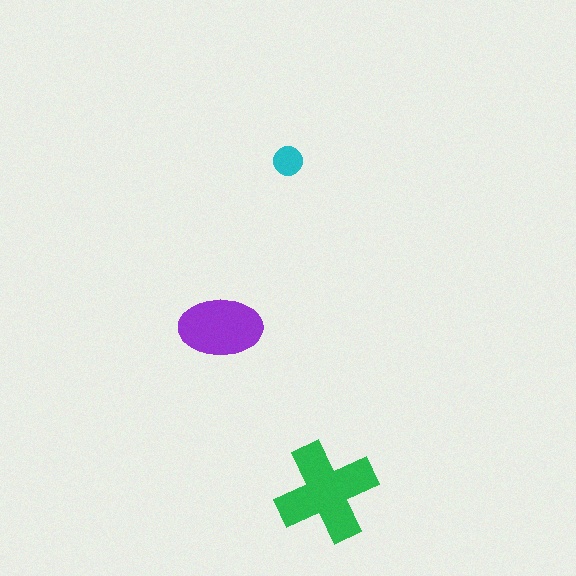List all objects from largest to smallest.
The green cross, the purple ellipse, the cyan circle.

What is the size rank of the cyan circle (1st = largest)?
3rd.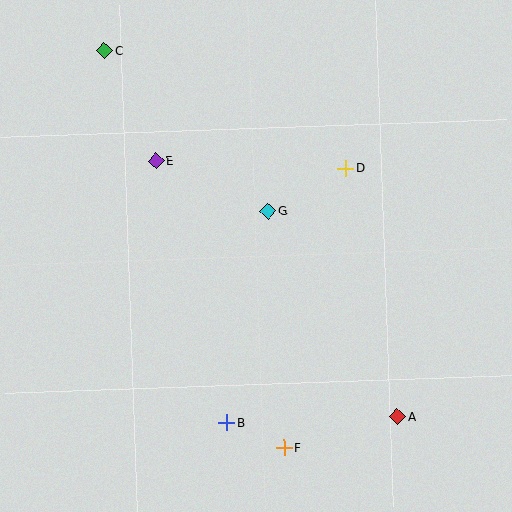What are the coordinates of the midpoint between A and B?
The midpoint between A and B is at (312, 420).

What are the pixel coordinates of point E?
Point E is at (156, 161).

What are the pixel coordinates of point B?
Point B is at (227, 423).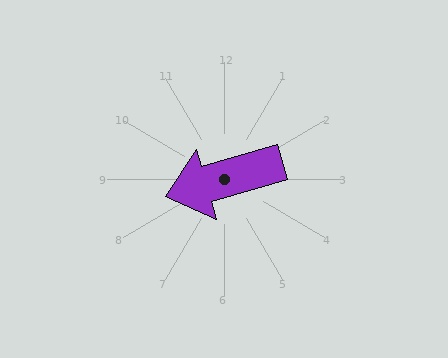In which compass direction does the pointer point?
West.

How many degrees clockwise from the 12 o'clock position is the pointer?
Approximately 254 degrees.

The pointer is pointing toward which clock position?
Roughly 8 o'clock.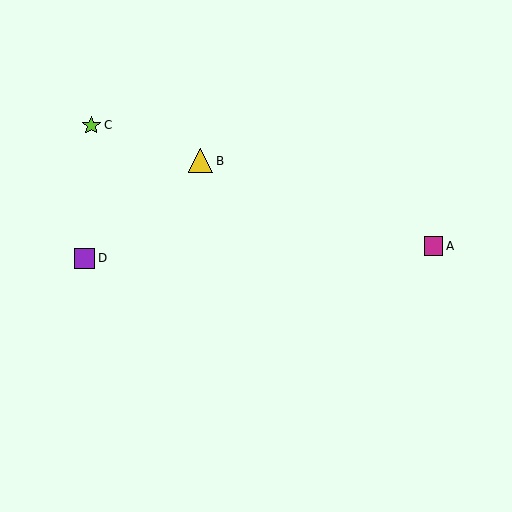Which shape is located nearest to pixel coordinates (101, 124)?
The lime star (labeled C) at (91, 125) is nearest to that location.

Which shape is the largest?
The yellow triangle (labeled B) is the largest.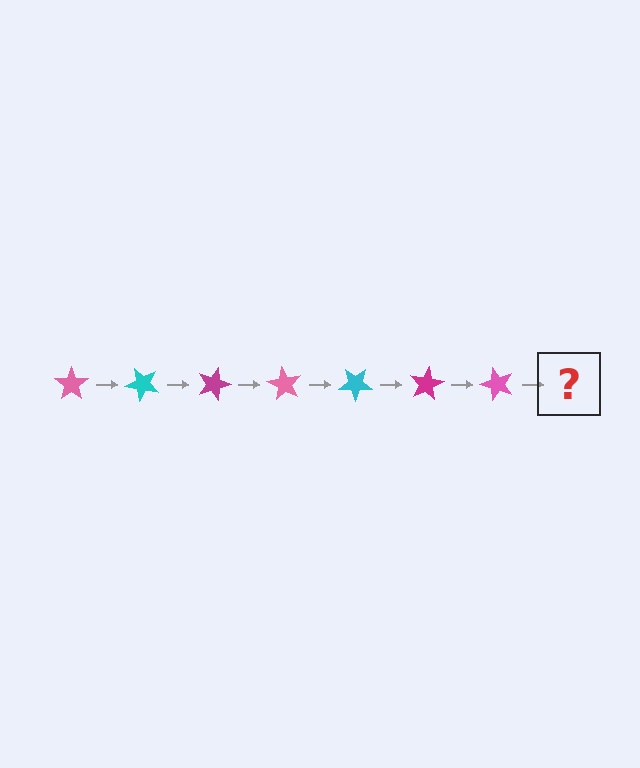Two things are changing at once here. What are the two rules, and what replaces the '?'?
The two rules are that it rotates 45 degrees each step and the color cycles through pink, cyan, and magenta. The '?' should be a cyan star, rotated 315 degrees from the start.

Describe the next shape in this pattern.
It should be a cyan star, rotated 315 degrees from the start.